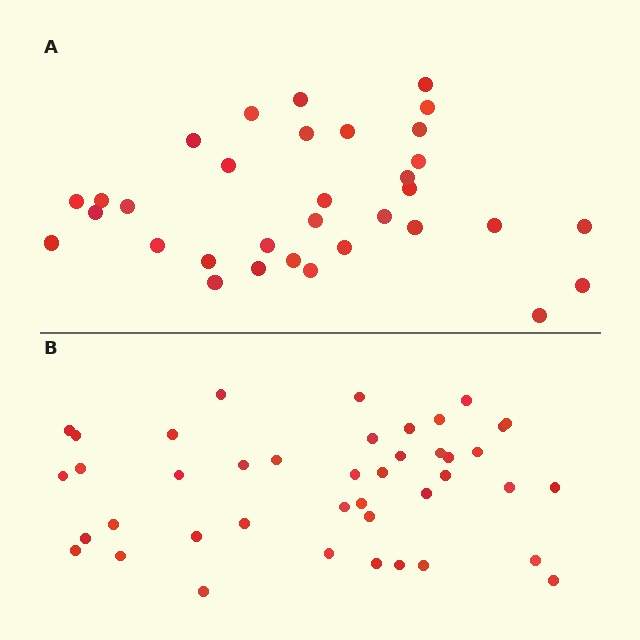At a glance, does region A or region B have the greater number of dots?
Region B (the bottom region) has more dots.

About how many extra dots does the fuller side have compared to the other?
Region B has roughly 8 or so more dots than region A.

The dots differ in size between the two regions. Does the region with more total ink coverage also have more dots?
No. Region A has more total ink coverage because its dots are larger, but region B actually contains more individual dots. Total area can be misleading — the number of items is what matters here.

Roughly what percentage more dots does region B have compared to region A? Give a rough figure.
About 25% more.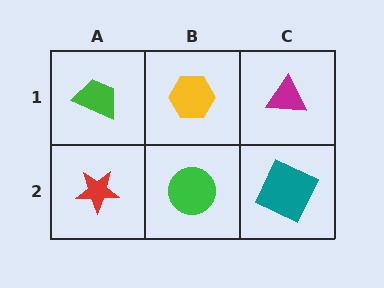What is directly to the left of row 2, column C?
A green circle.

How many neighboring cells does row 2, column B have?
3.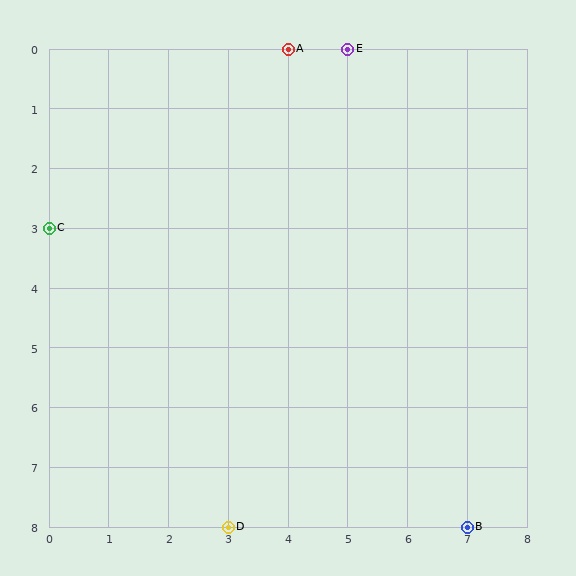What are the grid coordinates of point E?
Point E is at grid coordinates (5, 0).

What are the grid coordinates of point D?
Point D is at grid coordinates (3, 8).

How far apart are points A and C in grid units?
Points A and C are 4 columns and 3 rows apart (about 5.0 grid units diagonally).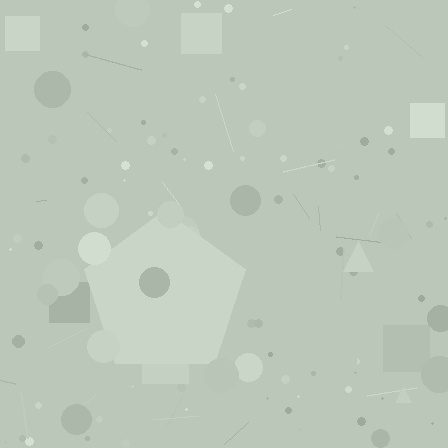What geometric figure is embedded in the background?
A pentagon is embedded in the background.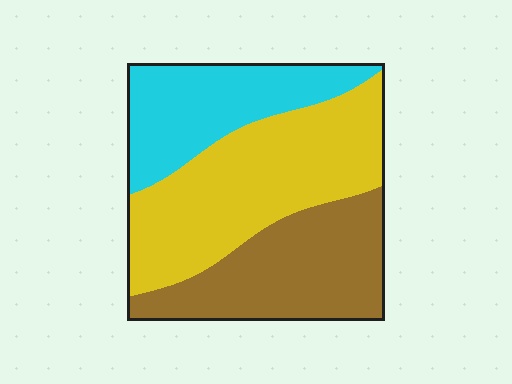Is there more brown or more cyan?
Brown.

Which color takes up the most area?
Yellow, at roughly 45%.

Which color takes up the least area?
Cyan, at roughly 25%.